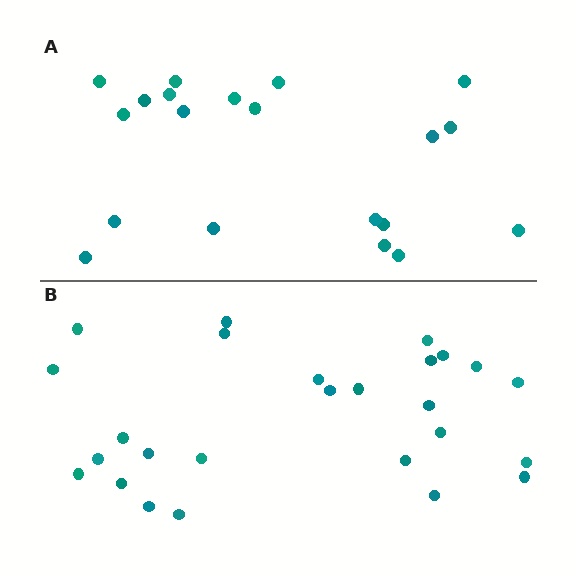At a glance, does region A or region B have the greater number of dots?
Region B (the bottom region) has more dots.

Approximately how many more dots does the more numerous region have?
Region B has about 6 more dots than region A.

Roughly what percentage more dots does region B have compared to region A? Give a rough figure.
About 30% more.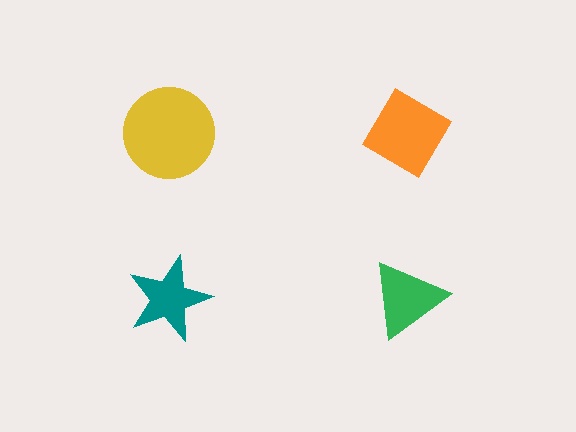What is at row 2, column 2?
A green triangle.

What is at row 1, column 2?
An orange diamond.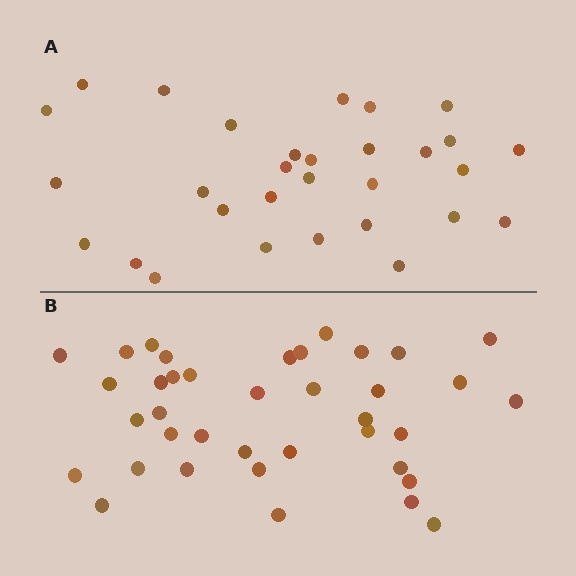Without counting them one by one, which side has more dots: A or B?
Region B (the bottom region) has more dots.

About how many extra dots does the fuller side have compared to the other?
Region B has roughly 8 or so more dots than region A.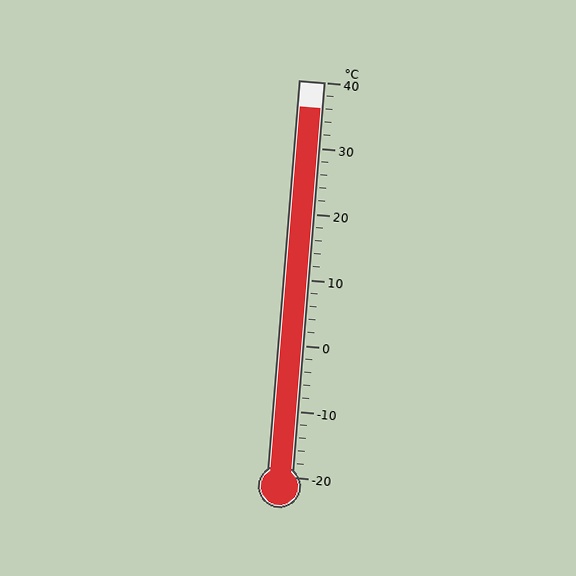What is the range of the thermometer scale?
The thermometer scale ranges from -20°C to 40°C.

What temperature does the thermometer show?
The thermometer shows approximately 36°C.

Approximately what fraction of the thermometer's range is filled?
The thermometer is filled to approximately 95% of its range.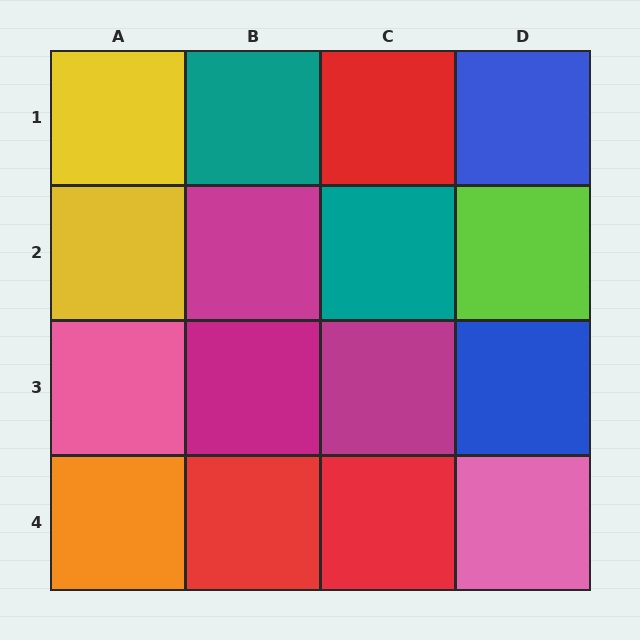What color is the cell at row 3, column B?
Magenta.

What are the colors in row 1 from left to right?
Yellow, teal, red, blue.